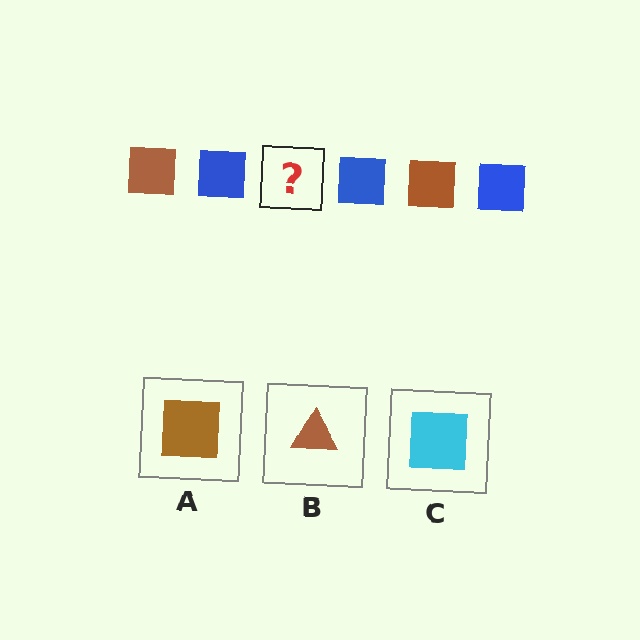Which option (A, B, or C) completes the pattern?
A.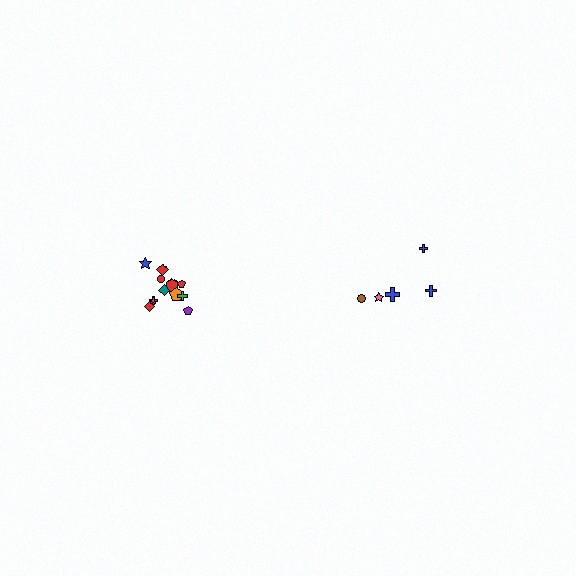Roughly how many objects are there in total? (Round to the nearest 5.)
Roughly 20 objects in total.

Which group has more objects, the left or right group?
The left group.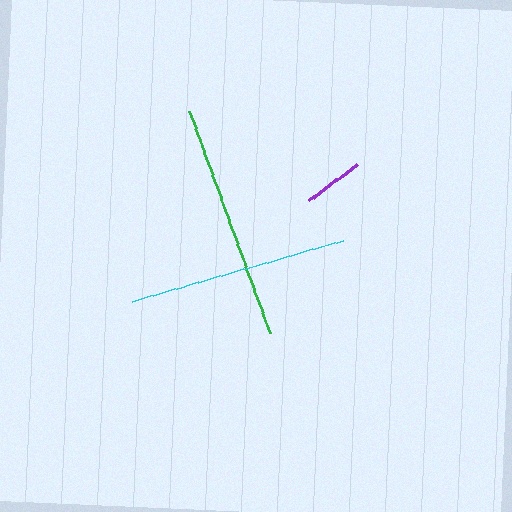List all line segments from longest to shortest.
From longest to shortest: green, cyan, purple.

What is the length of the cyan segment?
The cyan segment is approximately 219 pixels long.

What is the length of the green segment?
The green segment is approximately 236 pixels long.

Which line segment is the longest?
The green line is the longest at approximately 236 pixels.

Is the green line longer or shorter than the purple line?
The green line is longer than the purple line.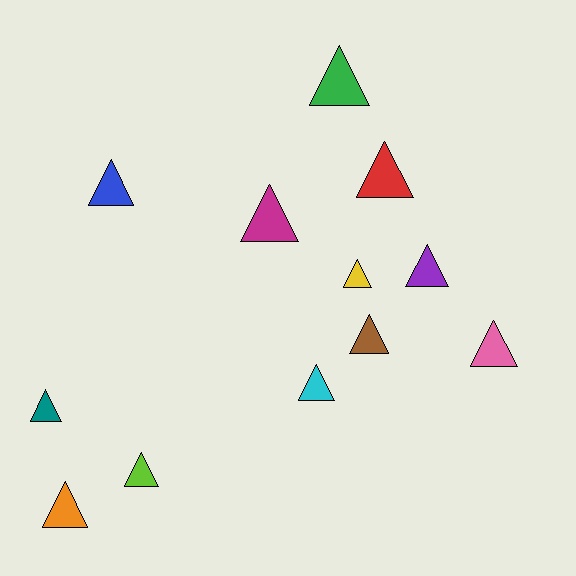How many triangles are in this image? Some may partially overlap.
There are 12 triangles.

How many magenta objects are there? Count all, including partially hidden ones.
There is 1 magenta object.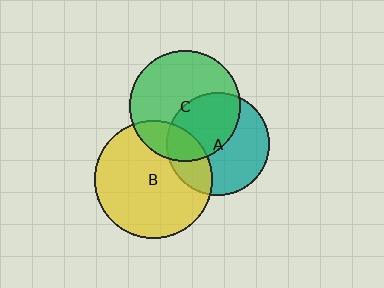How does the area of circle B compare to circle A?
Approximately 1.3 times.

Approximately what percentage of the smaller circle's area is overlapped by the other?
Approximately 25%.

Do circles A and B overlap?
Yes.